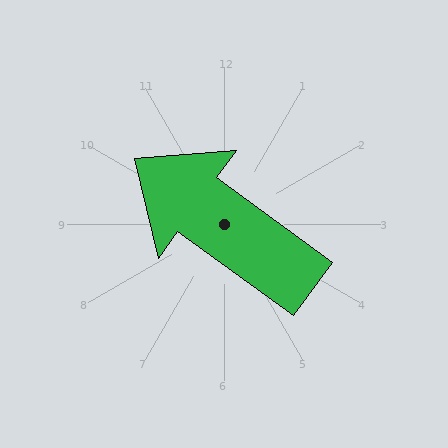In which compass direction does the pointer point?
Northwest.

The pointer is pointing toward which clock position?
Roughly 10 o'clock.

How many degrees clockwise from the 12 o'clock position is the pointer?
Approximately 306 degrees.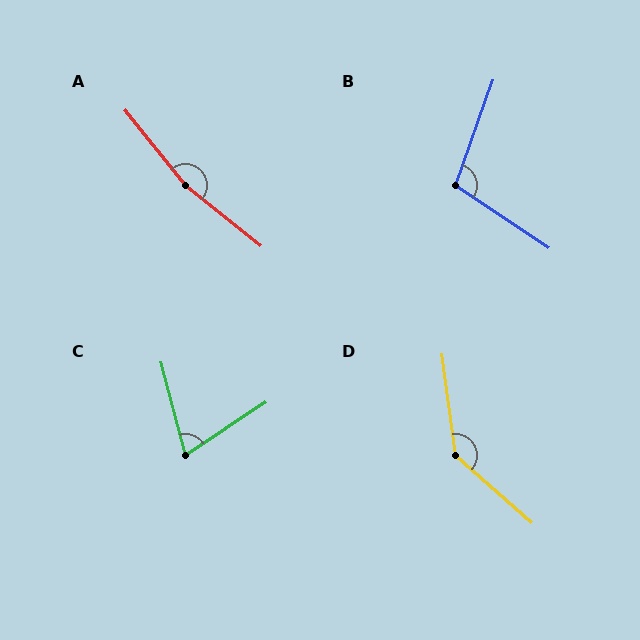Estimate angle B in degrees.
Approximately 104 degrees.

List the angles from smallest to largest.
C (71°), B (104°), D (139°), A (168°).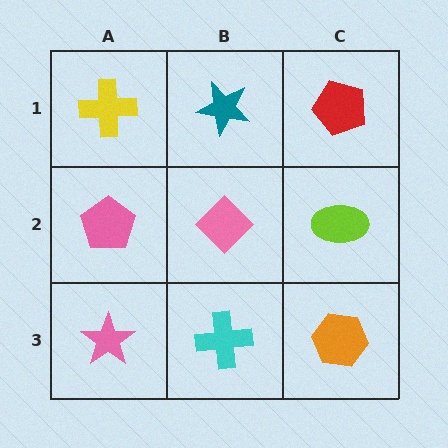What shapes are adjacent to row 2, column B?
A teal star (row 1, column B), a cyan cross (row 3, column B), a pink pentagon (row 2, column A), a lime ellipse (row 2, column C).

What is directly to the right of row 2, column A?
A pink diamond.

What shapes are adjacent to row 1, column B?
A pink diamond (row 2, column B), a yellow cross (row 1, column A), a red pentagon (row 1, column C).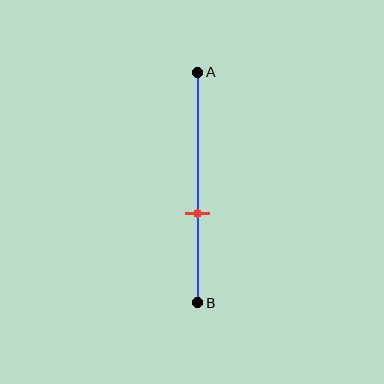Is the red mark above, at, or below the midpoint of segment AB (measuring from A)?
The red mark is below the midpoint of segment AB.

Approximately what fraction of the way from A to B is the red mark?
The red mark is approximately 60% of the way from A to B.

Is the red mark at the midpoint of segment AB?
No, the mark is at about 60% from A, not at the 50% midpoint.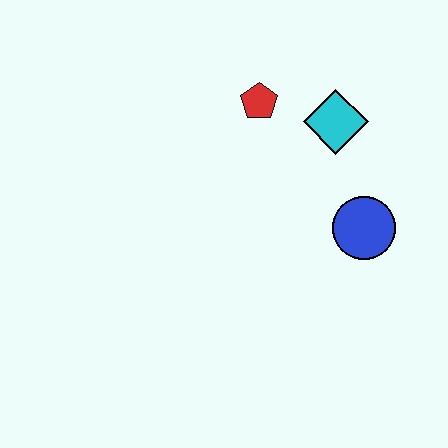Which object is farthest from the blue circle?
The red pentagon is farthest from the blue circle.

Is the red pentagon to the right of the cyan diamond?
No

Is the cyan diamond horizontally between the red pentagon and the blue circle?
Yes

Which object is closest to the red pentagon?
The cyan diamond is closest to the red pentagon.